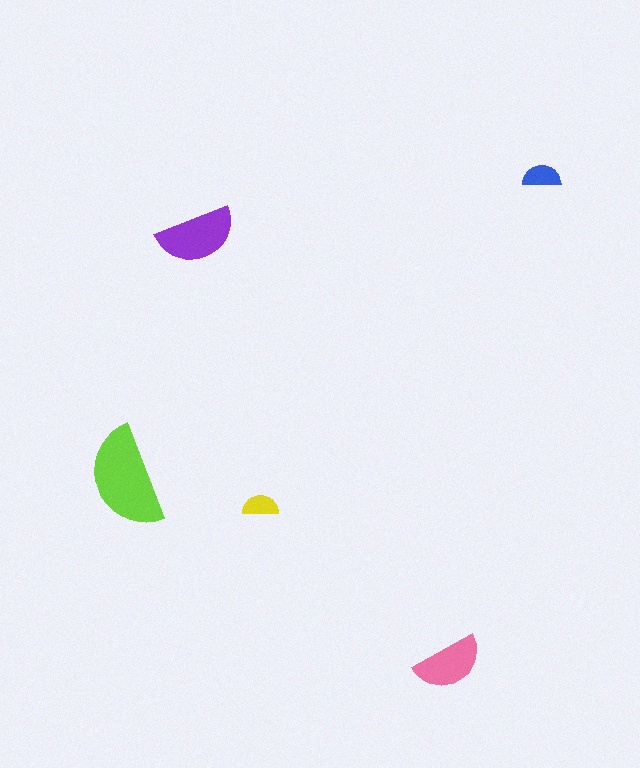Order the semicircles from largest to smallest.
the lime one, the purple one, the pink one, the blue one, the yellow one.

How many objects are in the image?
There are 5 objects in the image.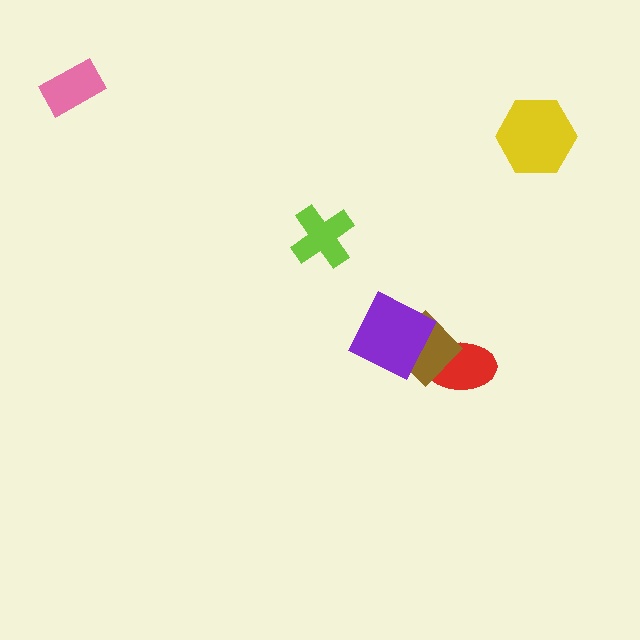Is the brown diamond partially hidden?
Yes, it is partially covered by another shape.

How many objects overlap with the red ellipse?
1 object overlaps with the red ellipse.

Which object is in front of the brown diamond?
The purple diamond is in front of the brown diamond.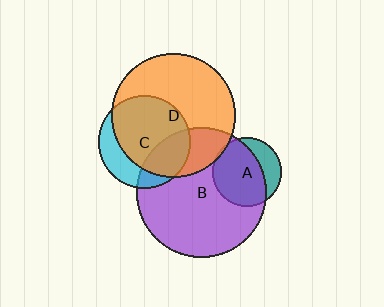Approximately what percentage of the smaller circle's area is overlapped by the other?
Approximately 5%.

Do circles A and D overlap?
Yes.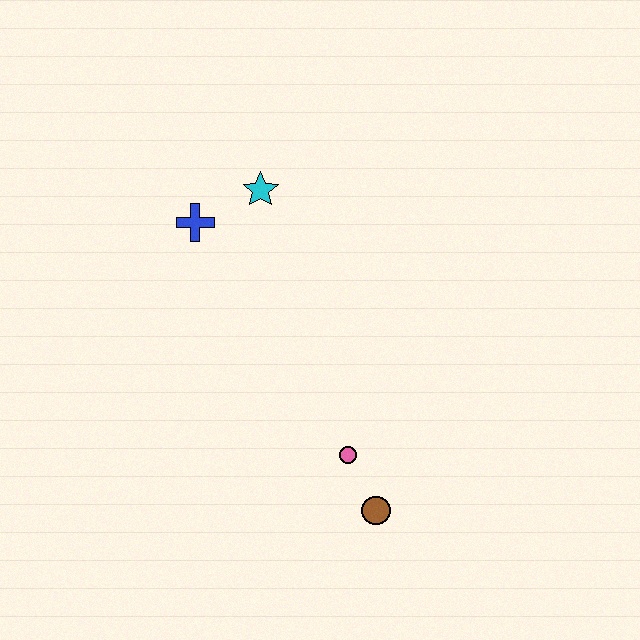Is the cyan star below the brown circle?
No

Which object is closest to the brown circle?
The pink circle is closest to the brown circle.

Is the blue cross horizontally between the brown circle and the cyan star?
No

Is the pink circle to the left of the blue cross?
No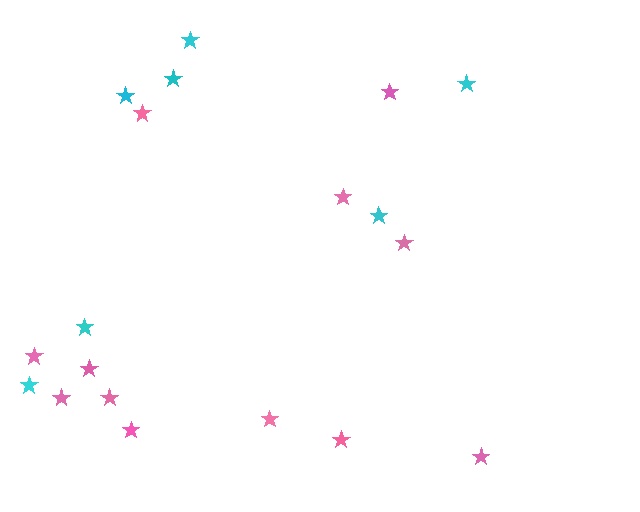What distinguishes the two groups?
There are 2 groups: one group of pink stars (12) and one group of cyan stars (7).